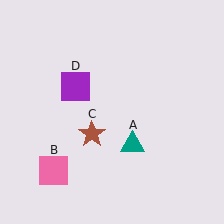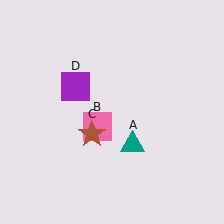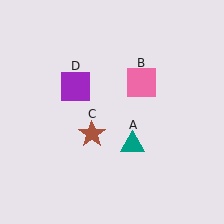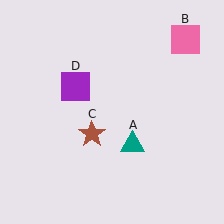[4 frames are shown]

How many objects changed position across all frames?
1 object changed position: pink square (object B).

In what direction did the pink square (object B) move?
The pink square (object B) moved up and to the right.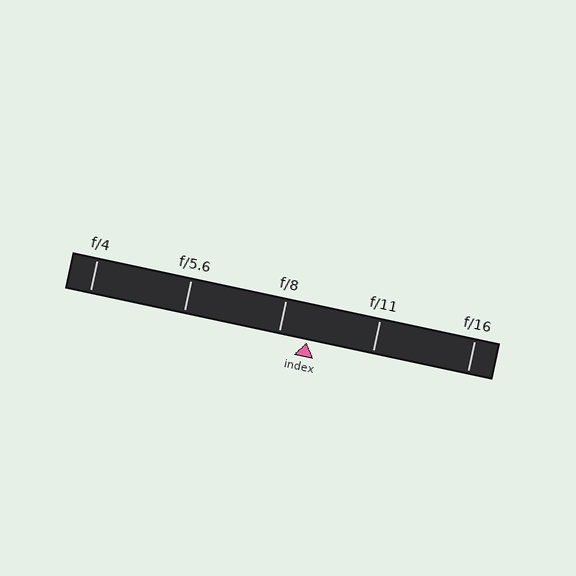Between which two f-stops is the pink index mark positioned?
The index mark is between f/8 and f/11.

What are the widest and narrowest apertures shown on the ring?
The widest aperture shown is f/4 and the narrowest is f/16.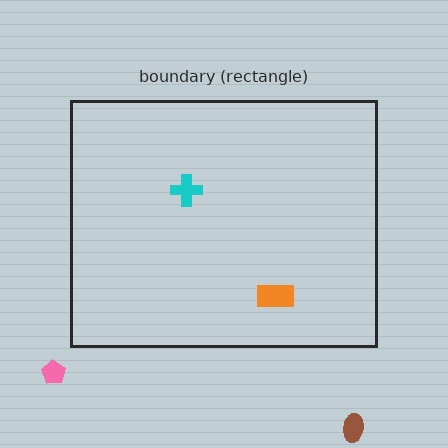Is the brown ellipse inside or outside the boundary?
Outside.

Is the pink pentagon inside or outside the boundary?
Outside.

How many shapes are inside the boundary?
2 inside, 2 outside.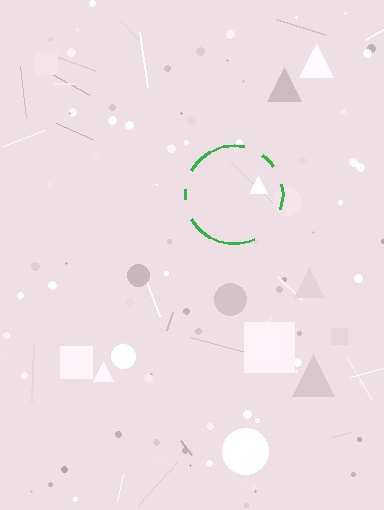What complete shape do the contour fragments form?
The contour fragments form a circle.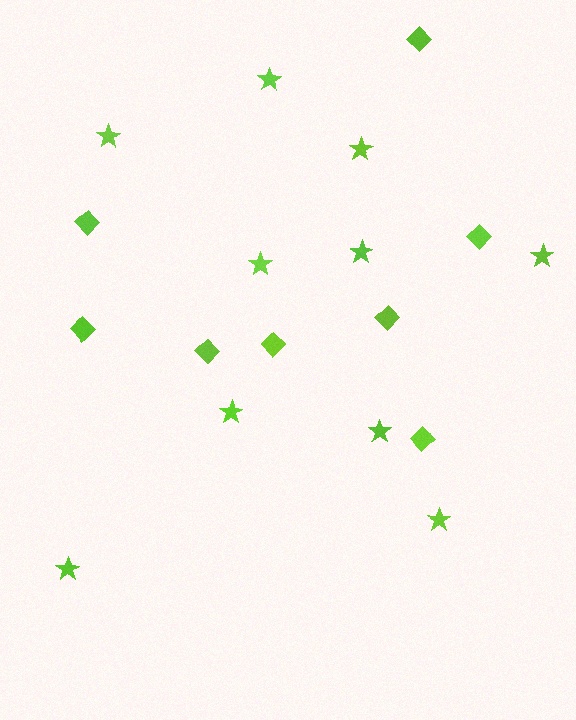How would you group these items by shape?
There are 2 groups: one group of stars (10) and one group of diamonds (8).